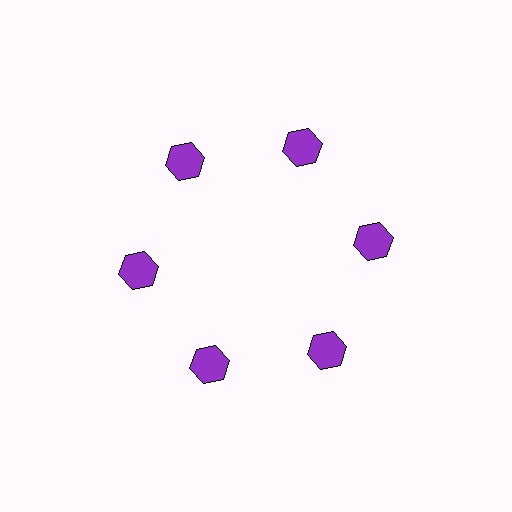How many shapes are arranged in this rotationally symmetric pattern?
There are 6 shapes, arranged in 6 groups of 1.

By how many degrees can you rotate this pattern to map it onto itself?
The pattern maps onto itself every 60 degrees of rotation.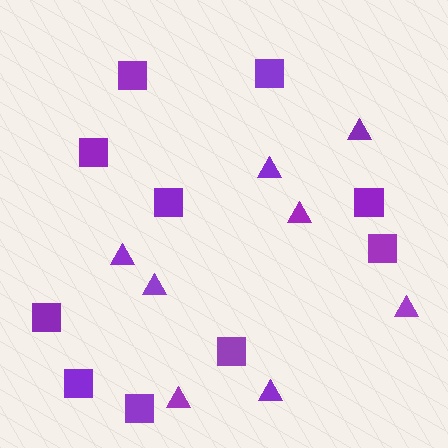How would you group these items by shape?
There are 2 groups: one group of squares (10) and one group of triangles (8).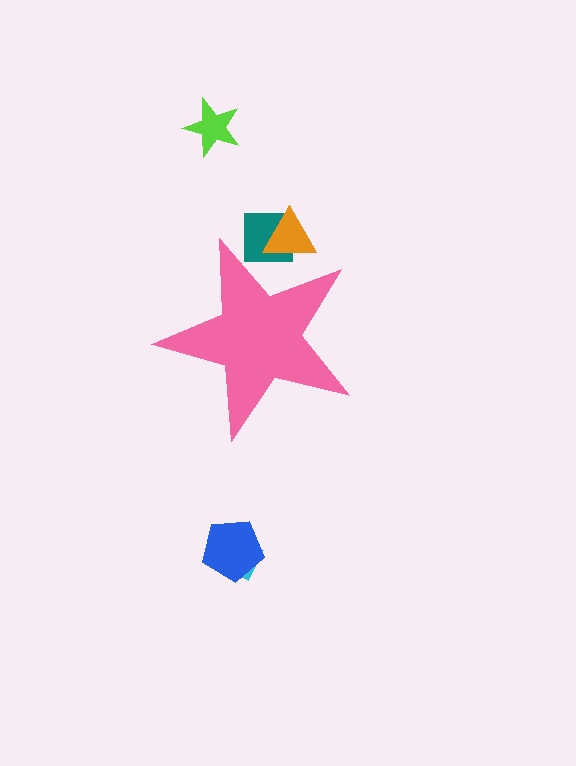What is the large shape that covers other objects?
A pink star.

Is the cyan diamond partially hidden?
No, the cyan diamond is fully visible.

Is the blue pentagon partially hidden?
No, the blue pentagon is fully visible.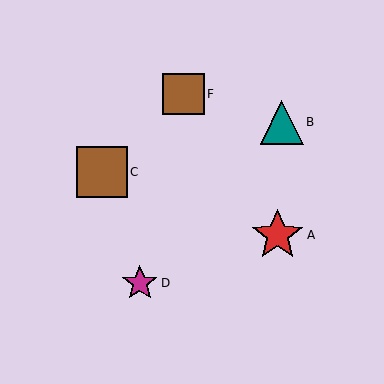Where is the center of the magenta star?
The center of the magenta star is at (140, 283).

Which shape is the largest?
The red star (labeled A) is the largest.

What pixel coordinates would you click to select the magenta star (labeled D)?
Click at (140, 283) to select the magenta star D.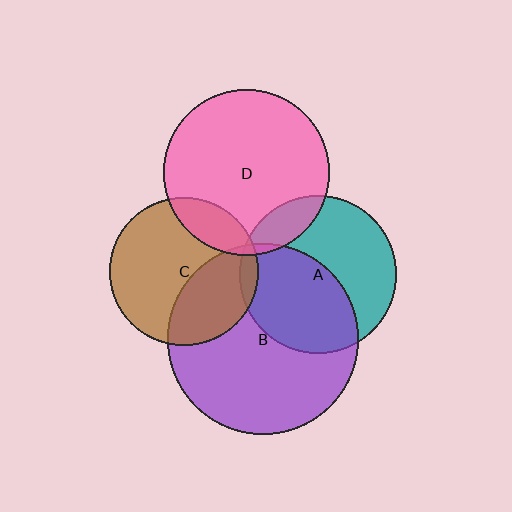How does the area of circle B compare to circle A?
Approximately 1.5 times.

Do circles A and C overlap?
Yes.